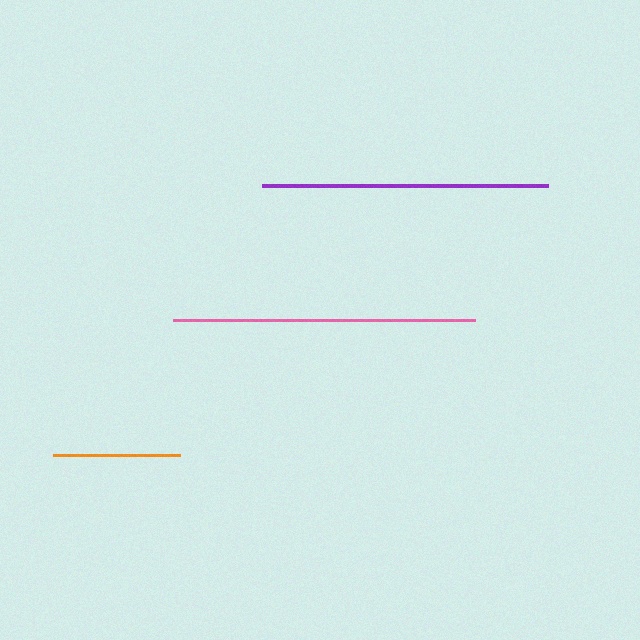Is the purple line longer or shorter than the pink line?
The pink line is longer than the purple line.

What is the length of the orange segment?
The orange segment is approximately 127 pixels long.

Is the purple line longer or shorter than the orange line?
The purple line is longer than the orange line.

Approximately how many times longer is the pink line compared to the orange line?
The pink line is approximately 2.4 times the length of the orange line.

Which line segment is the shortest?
The orange line is the shortest at approximately 127 pixels.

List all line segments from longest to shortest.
From longest to shortest: pink, purple, orange.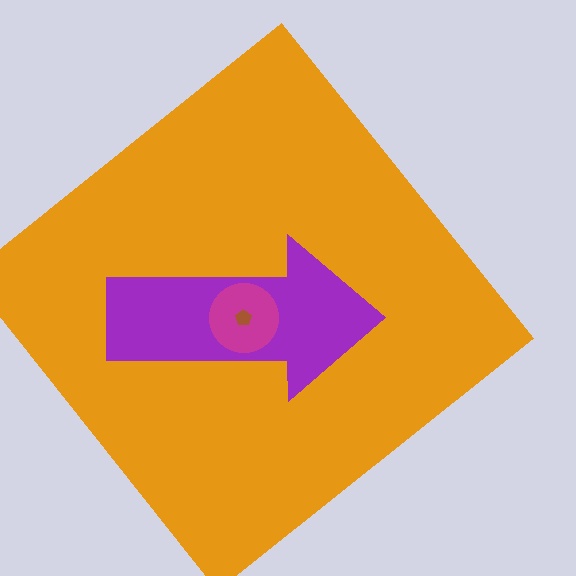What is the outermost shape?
The orange diamond.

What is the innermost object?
The brown pentagon.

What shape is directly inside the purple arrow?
The magenta circle.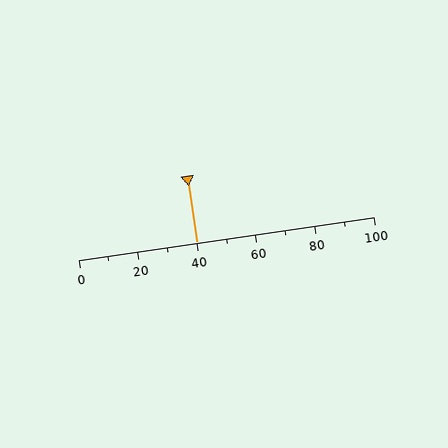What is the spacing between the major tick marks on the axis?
The major ticks are spaced 20 apart.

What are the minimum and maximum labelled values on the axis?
The axis runs from 0 to 100.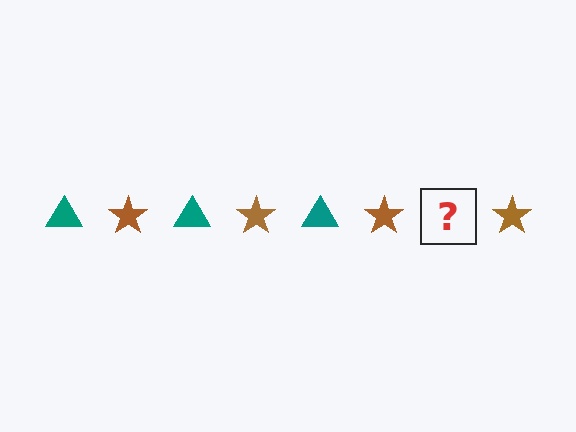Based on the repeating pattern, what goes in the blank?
The blank should be a teal triangle.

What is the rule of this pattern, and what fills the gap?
The rule is that the pattern alternates between teal triangle and brown star. The gap should be filled with a teal triangle.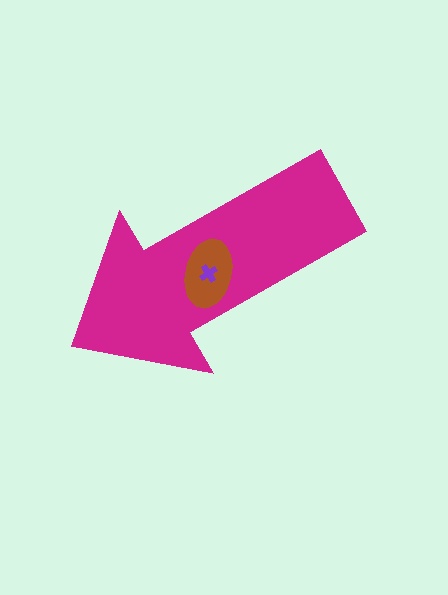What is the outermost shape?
The magenta arrow.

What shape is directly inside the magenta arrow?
The brown ellipse.